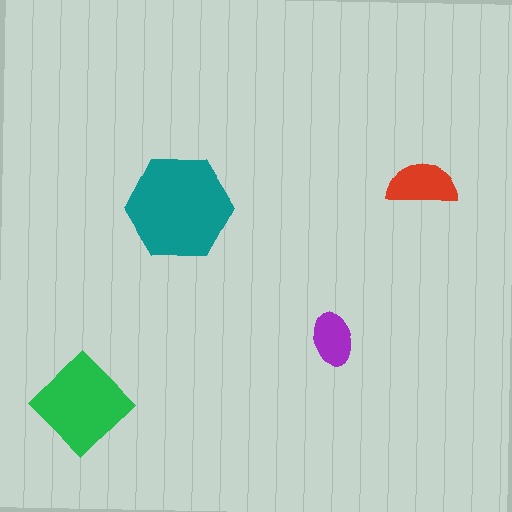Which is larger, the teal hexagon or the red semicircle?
The teal hexagon.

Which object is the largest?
The teal hexagon.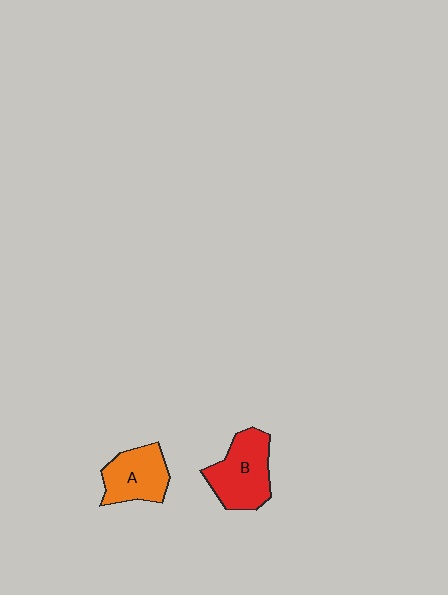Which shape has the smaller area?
Shape A (orange).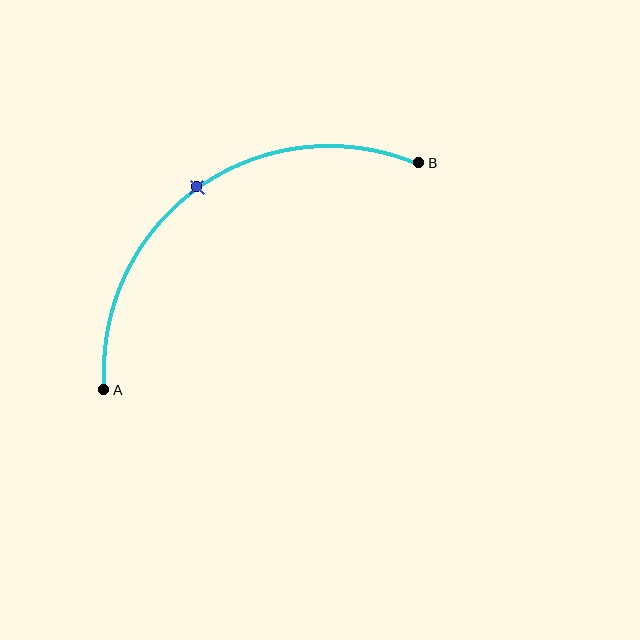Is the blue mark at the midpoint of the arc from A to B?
Yes. The blue mark lies on the arc at equal arc-length from both A and B — it is the arc midpoint.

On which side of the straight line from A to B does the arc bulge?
The arc bulges above and to the left of the straight line connecting A and B.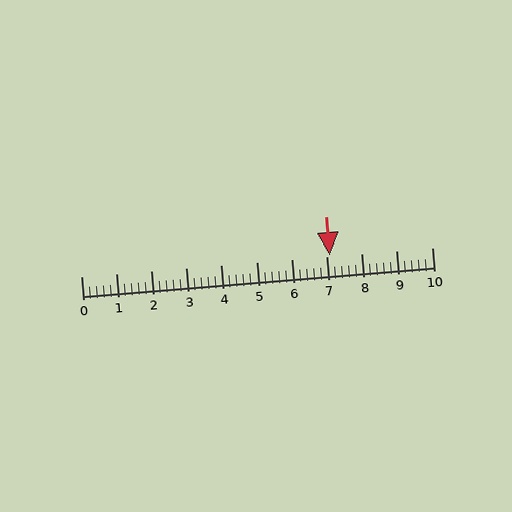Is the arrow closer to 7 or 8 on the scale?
The arrow is closer to 7.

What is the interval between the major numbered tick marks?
The major tick marks are spaced 1 units apart.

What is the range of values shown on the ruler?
The ruler shows values from 0 to 10.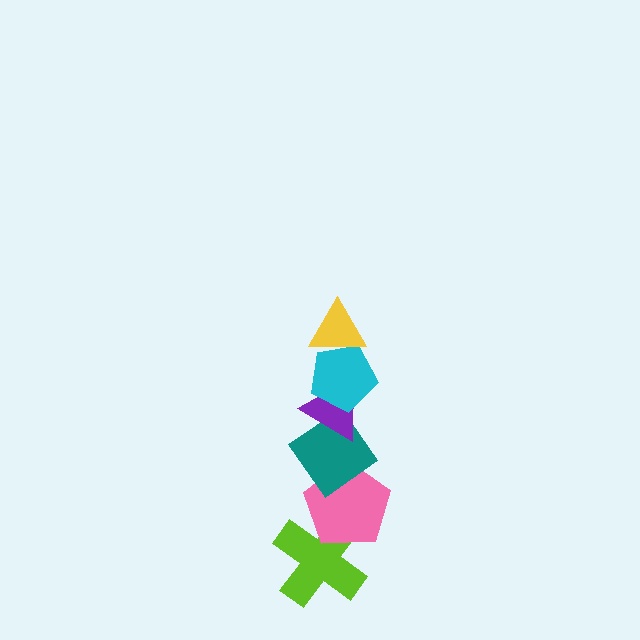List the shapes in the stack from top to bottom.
From top to bottom: the yellow triangle, the cyan pentagon, the purple triangle, the teal diamond, the pink pentagon, the lime cross.